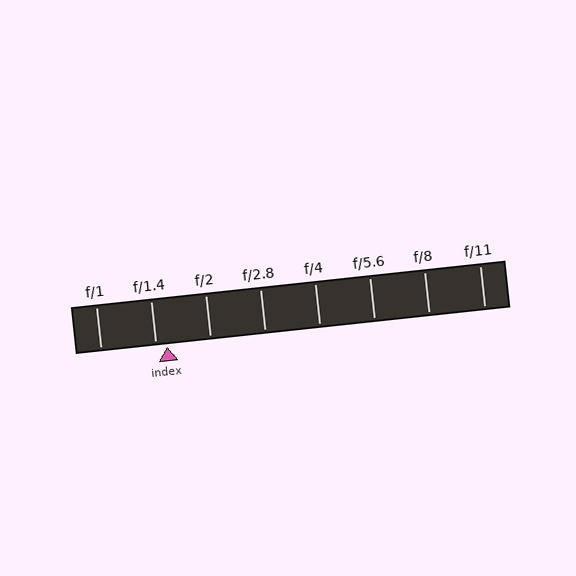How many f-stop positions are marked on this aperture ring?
There are 8 f-stop positions marked.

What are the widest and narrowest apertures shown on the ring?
The widest aperture shown is f/1 and the narrowest is f/11.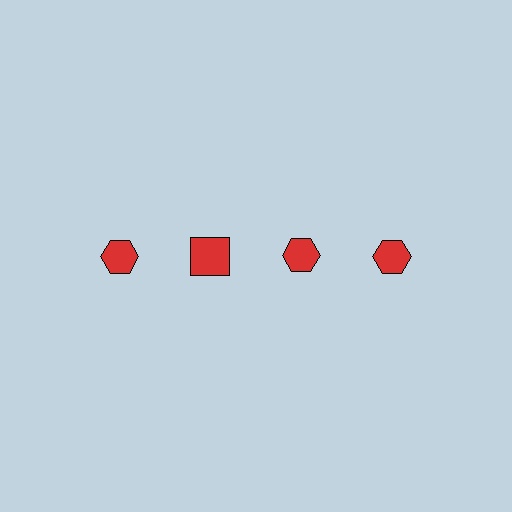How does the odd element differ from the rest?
It has a different shape: square instead of hexagon.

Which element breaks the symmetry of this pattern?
The red square in the top row, second from left column breaks the symmetry. All other shapes are red hexagons.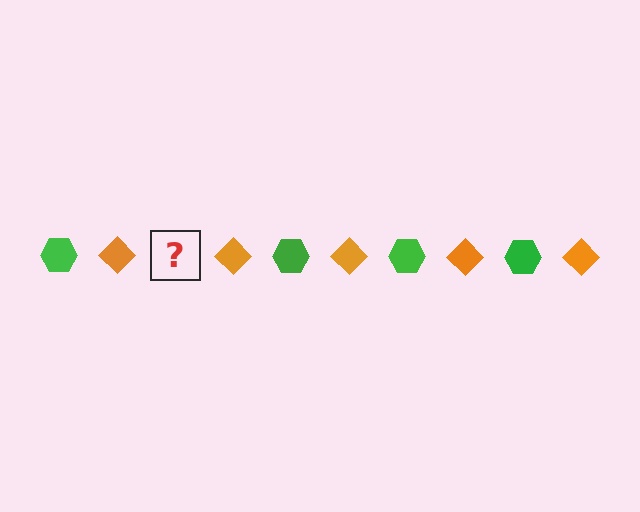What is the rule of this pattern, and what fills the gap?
The rule is that the pattern alternates between green hexagon and orange diamond. The gap should be filled with a green hexagon.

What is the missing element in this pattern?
The missing element is a green hexagon.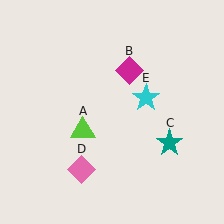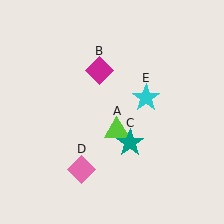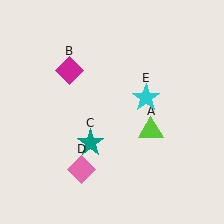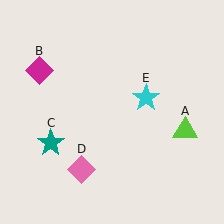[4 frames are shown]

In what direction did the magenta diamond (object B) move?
The magenta diamond (object B) moved left.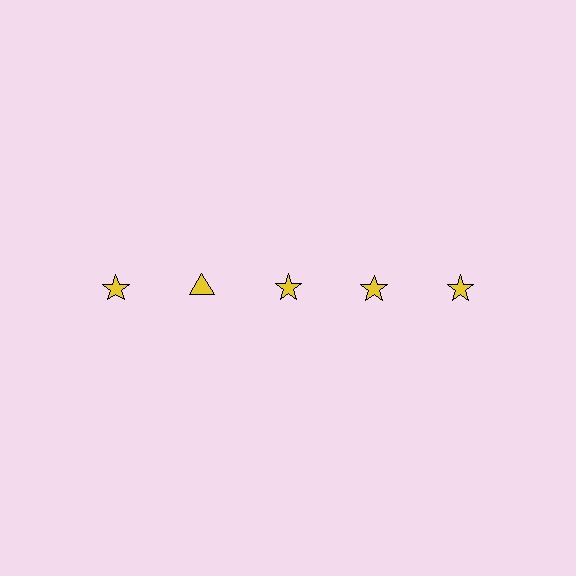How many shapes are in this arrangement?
There are 5 shapes arranged in a grid pattern.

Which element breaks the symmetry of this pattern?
The yellow triangle in the top row, second from left column breaks the symmetry. All other shapes are yellow stars.